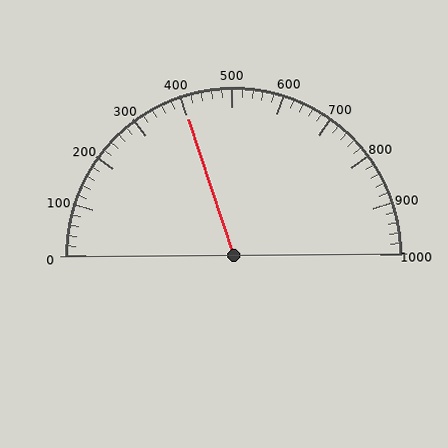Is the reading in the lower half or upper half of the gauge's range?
The reading is in the lower half of the range (0 to 1000).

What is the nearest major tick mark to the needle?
The nearest major tick mark is 400.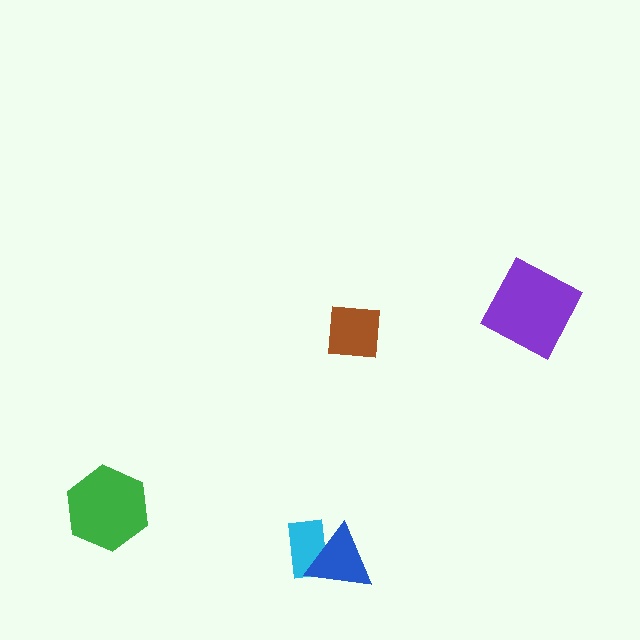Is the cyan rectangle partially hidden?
Yes, it is partially covered by another shape.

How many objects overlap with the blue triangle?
1 object overlaps with the blue triangle.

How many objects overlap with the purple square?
0 objects overlap with the purple square.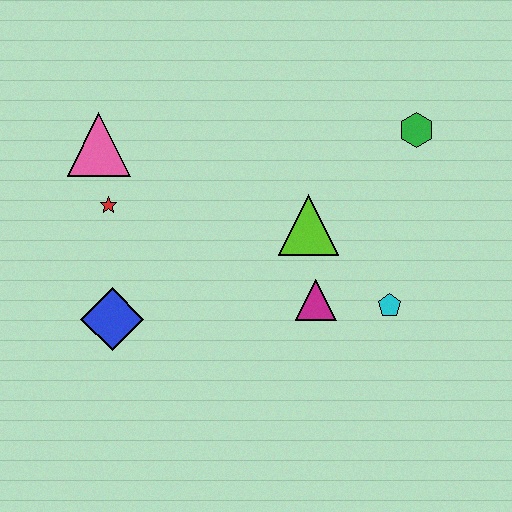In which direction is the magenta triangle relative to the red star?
The magenta triangle is to the right of the red star.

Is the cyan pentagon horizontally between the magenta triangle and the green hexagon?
Yes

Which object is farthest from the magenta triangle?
The pink triangle is farthest from the magenta triangle.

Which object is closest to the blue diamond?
The red star is closest to the blue diamond.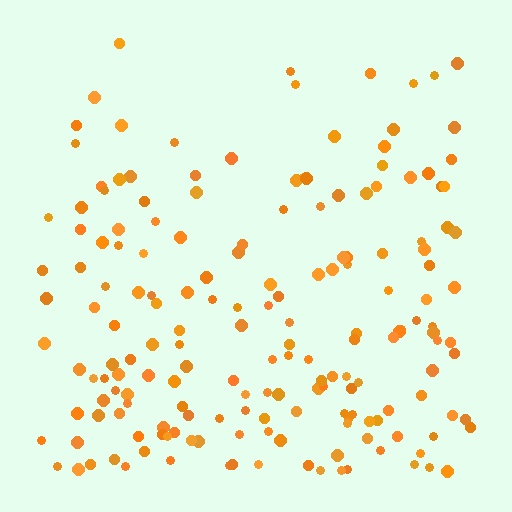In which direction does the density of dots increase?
From top to bottom, with the bottom side densest.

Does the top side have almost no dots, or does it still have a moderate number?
Still a moderate number, just noticeably fewer than the bottom.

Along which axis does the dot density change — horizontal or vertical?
Vertical.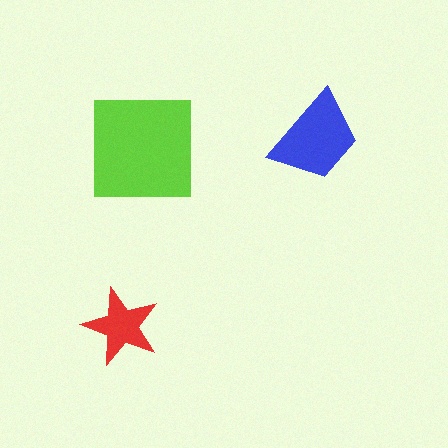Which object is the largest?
The lime square.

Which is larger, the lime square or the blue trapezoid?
The lime square.